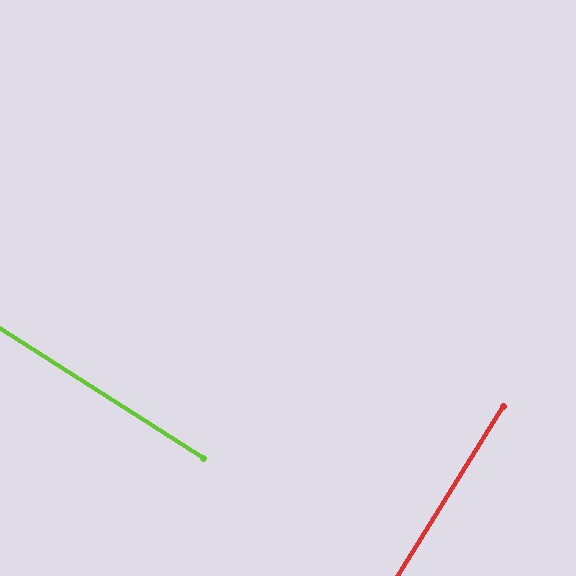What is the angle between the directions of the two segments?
Approximately 90 degrees.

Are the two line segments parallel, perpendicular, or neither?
Perpendicular — they meet at approximately 90°.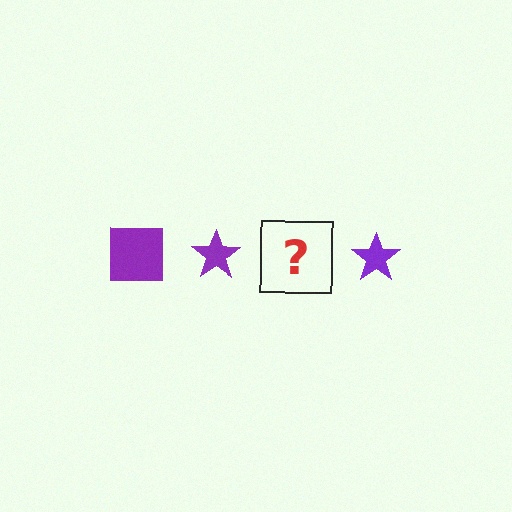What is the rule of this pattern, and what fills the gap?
The rule is that the pattern cycles through square, star shapes in purple. The gap should be filled with a purple square.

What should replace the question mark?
The question mark should be replaced with a purple square.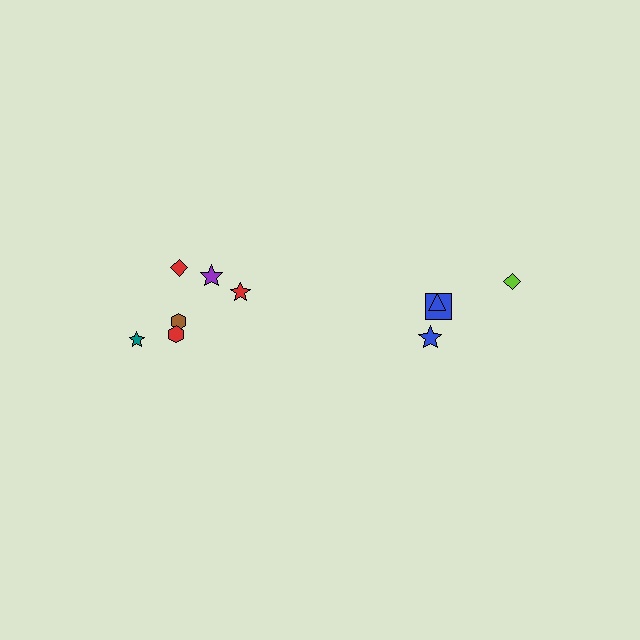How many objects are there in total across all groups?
There are 10 objects.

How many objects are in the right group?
There are 4 objects.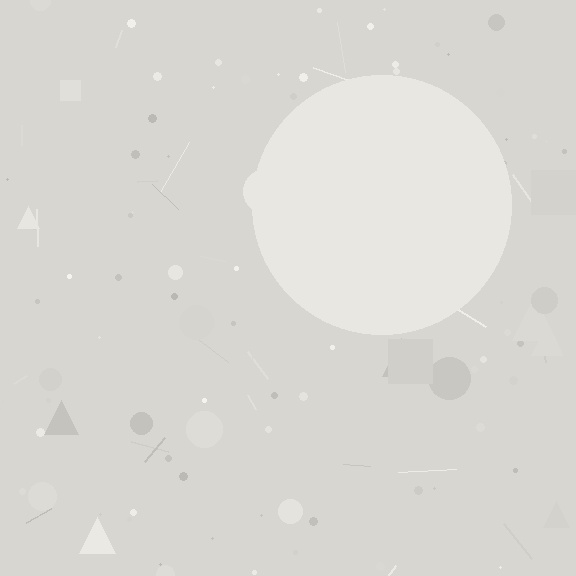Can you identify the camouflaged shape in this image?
The camouflaged shape is a circle.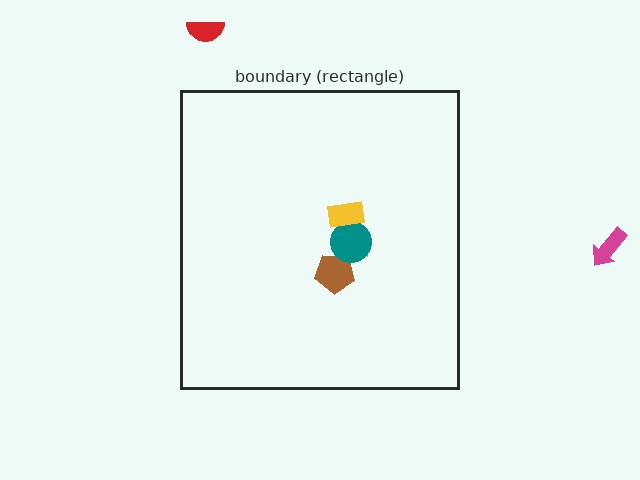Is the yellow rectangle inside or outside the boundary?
Inside.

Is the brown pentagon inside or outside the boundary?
Inside.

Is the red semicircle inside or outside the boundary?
Outside.